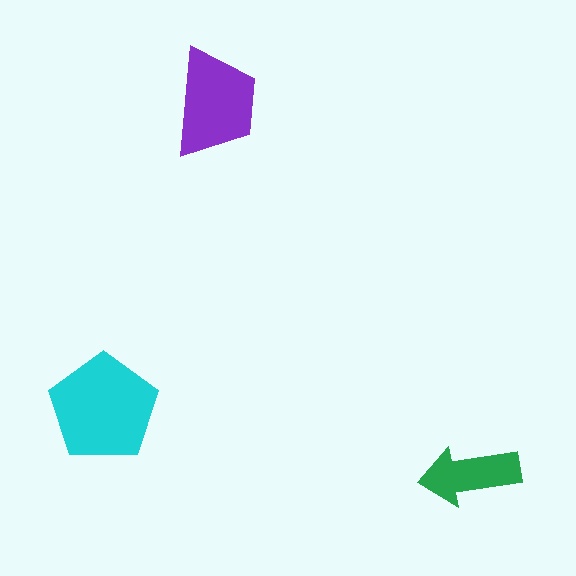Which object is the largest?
The cyan pentagon.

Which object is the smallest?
The green arrow.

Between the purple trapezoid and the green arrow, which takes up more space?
The purple trapezoid.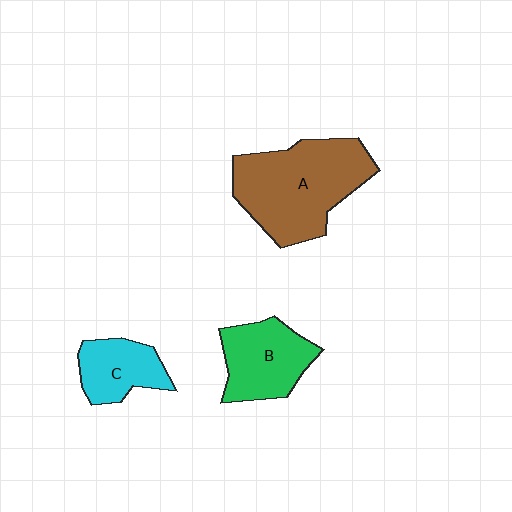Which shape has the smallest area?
Shape C (cyan).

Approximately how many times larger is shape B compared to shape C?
Approximately 1.3 times.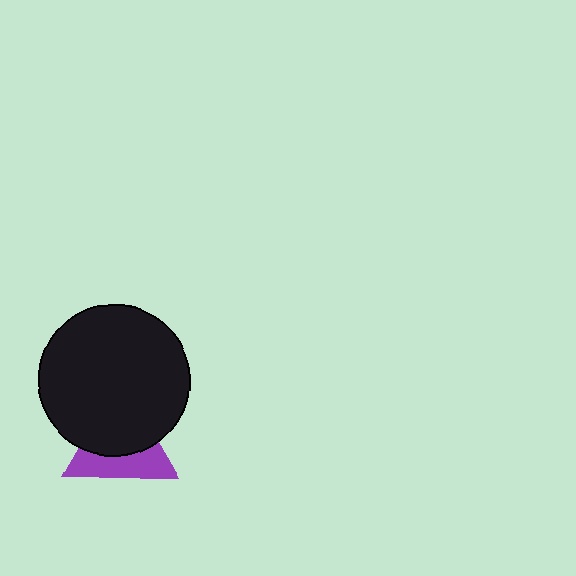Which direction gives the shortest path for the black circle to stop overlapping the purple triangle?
Moving up gives the shortest separation.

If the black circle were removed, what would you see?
You would see the complete purple triangle.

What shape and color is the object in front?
The object in front is a black circle.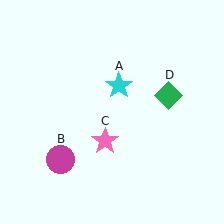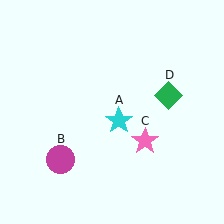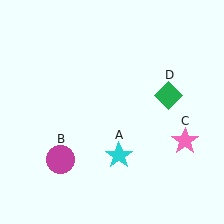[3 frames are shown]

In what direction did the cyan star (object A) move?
The cyan star (object A) moved down.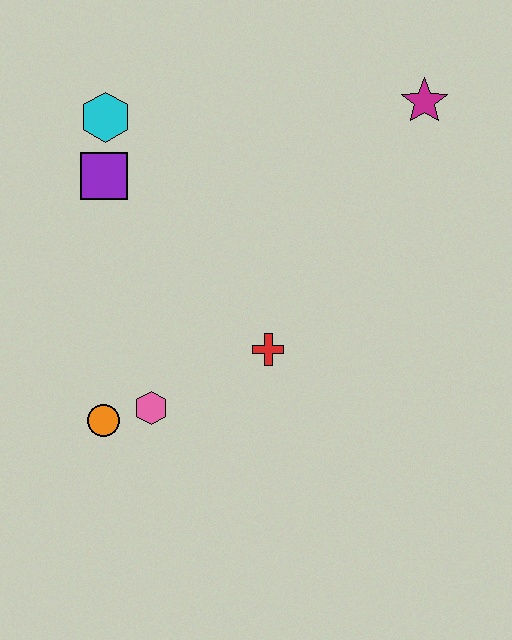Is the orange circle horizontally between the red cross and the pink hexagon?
No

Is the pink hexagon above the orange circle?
Yes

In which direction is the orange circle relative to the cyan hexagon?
The orange circle is below the cyan hexagon.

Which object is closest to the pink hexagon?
The orange circle is closest to the pink hexagon.